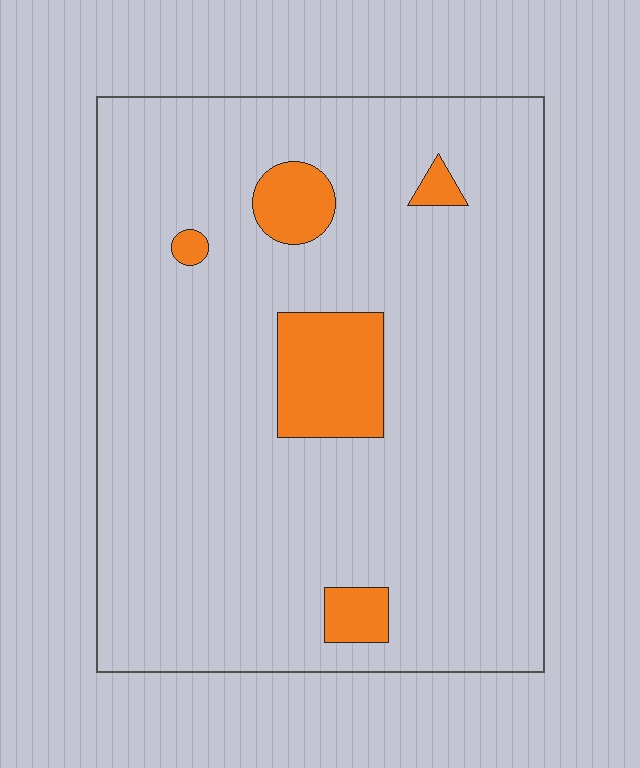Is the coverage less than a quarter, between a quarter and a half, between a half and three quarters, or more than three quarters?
Less than a quarter.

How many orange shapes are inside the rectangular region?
5.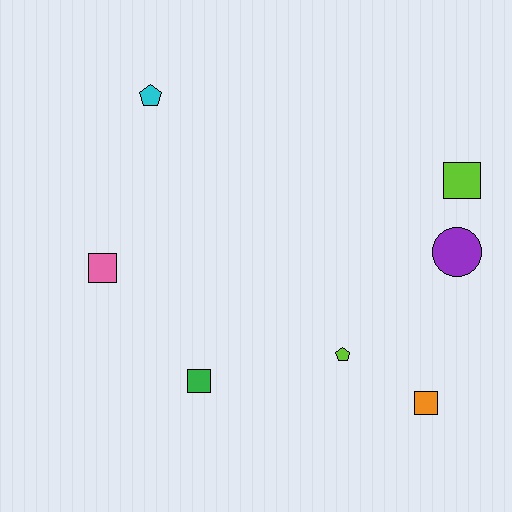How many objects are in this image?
There are 7 objects.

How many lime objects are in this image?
There are 2 lime objects.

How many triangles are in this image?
There are no triangles.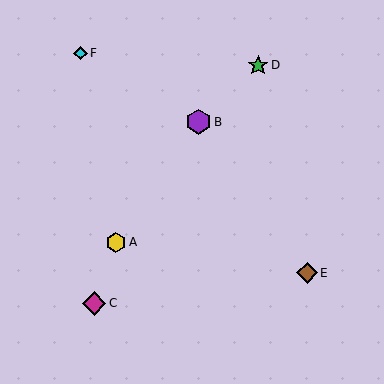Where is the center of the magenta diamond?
The center of the magenta diamond is at (94, 303).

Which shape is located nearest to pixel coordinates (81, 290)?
The magenta diamond (labeled C) at (94, 303) is nearest to that location.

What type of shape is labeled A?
Shape A is a yellow hexagon.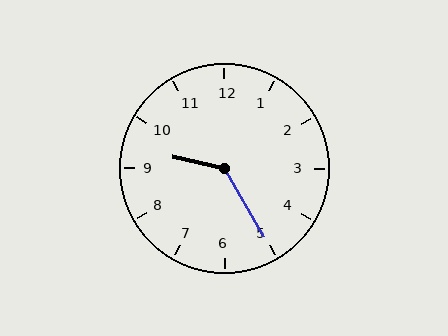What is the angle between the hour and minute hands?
Approximately 132 degrees.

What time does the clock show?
9:25.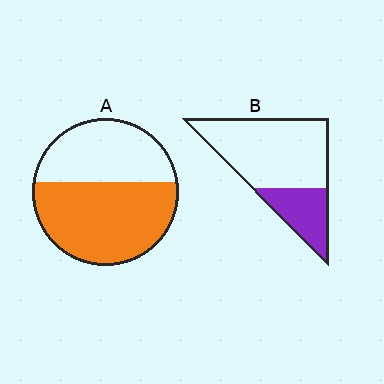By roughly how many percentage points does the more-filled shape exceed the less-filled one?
By roughly 30 percentage points (A over B).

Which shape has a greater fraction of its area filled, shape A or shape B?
Shape A.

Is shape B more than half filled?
No.